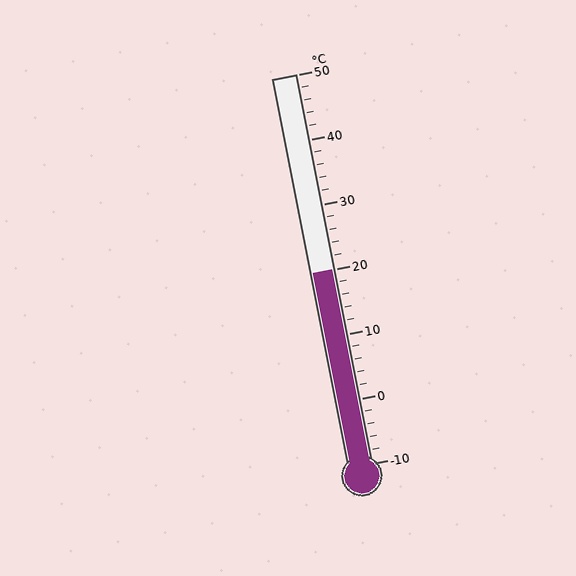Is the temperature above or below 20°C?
The temperature is at 20°C.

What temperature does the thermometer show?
The thermometer shows approximately 20°C.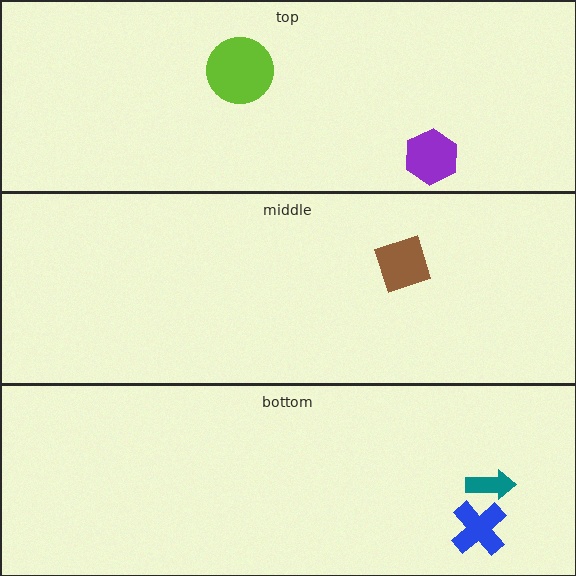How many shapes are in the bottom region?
2.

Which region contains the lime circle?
The top region.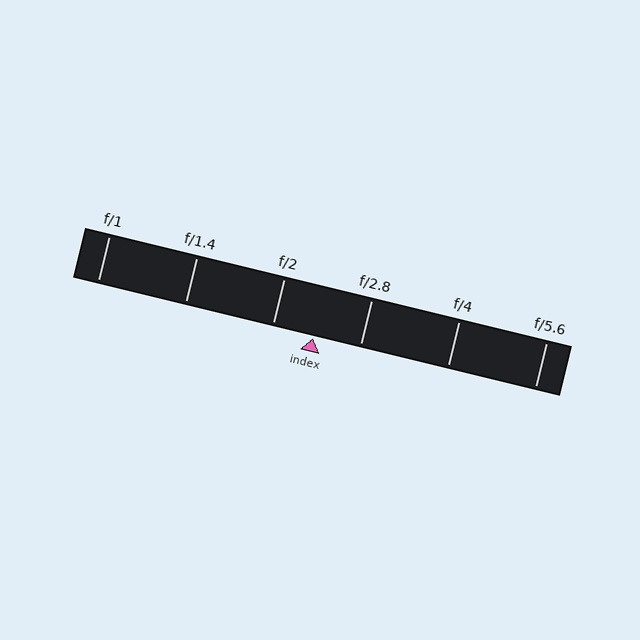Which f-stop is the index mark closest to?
The index mark is closest to f/2.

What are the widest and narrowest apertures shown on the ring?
The widest aperture shown is f/1 and the narrowest is f/5.6.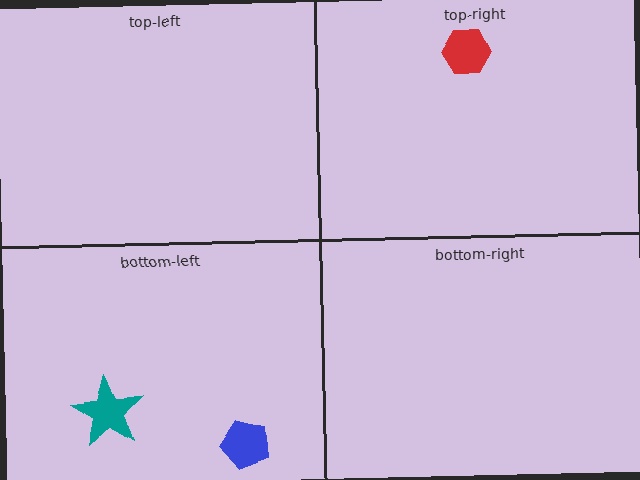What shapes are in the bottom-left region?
The teal star, the blue pentagon.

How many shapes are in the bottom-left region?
2.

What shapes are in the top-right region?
The red hexagon.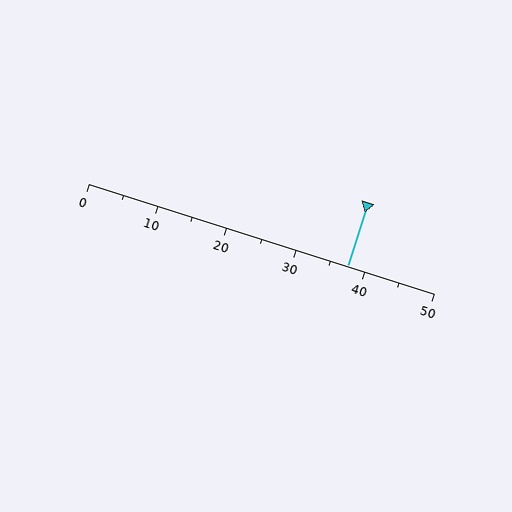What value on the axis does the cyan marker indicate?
The marker indicates approximately 37.5.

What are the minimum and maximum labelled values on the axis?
The axis runs from 0 to 50.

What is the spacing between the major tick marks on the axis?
The major ticks are spaced 10 apart.